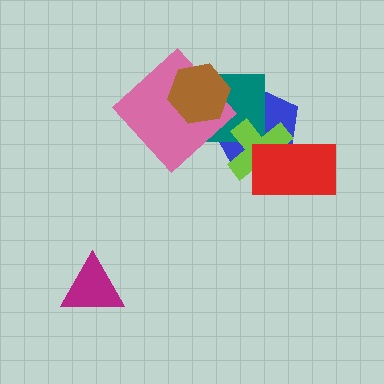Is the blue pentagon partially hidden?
Yes, it is partially covered by another shape.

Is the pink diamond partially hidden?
Yes, it is partially covered by another shape.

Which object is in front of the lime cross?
The red rectangle is in front of the lime cross.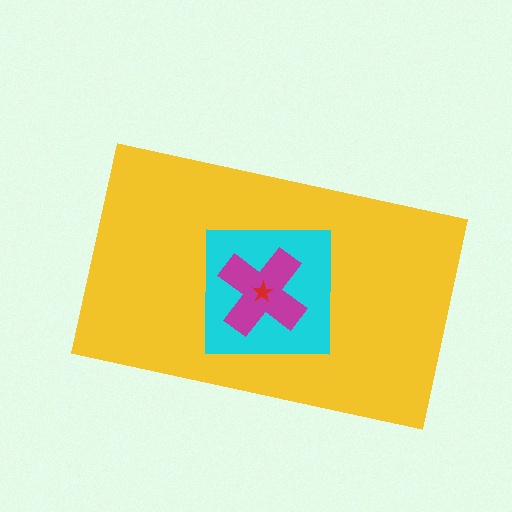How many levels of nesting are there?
4.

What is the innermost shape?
The red star.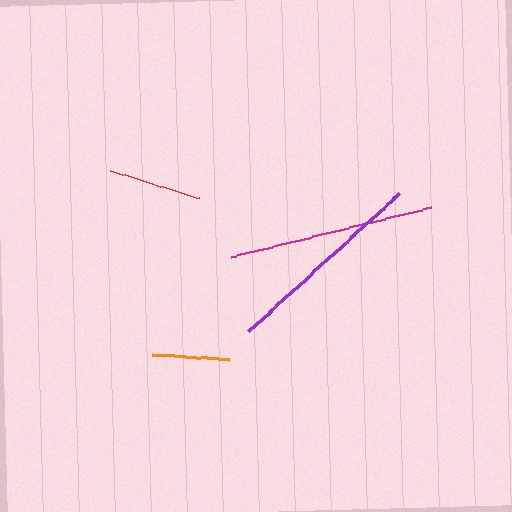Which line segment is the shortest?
The orange line is the shortest at approximately 77 pixels.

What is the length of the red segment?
The red segment is approximately 94 pixels long.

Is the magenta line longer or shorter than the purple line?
The magenta line is longer than the purple line.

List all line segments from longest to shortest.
From longest to shortest: magenta, purple, red, orange.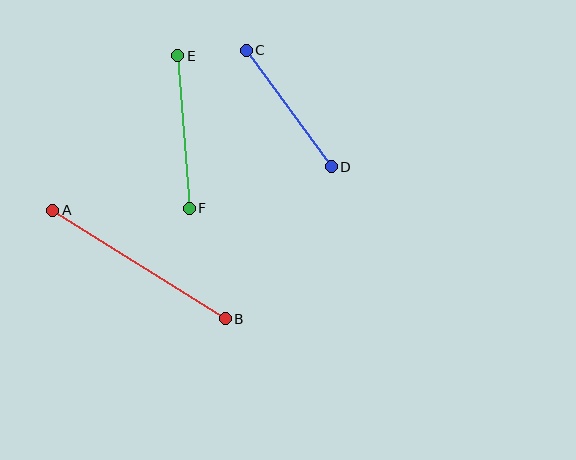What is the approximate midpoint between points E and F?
The midpoint is at approximately (183, 132) pixels.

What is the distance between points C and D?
The distance is approximately 144 pixels.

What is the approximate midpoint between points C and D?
The midpoint is at approximately (289, 109) pixels.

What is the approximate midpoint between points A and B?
The midpoint is at approximately (139, 265) pixels.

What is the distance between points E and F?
The distance is approximately 153 pixels.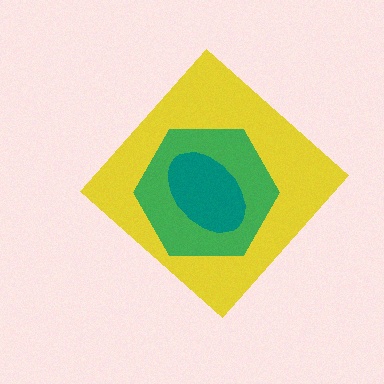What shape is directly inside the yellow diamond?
The green hexagon.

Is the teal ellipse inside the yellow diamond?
Yes.